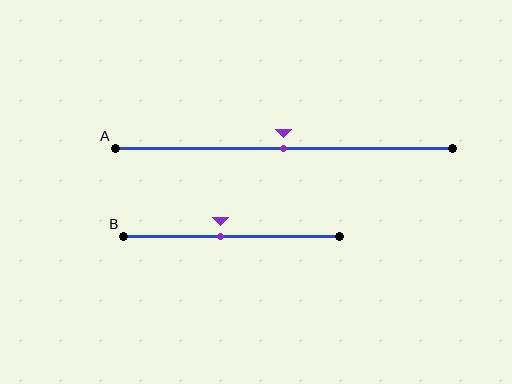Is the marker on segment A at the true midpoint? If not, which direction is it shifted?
Yes, the marker on segment A is at the true midpoint.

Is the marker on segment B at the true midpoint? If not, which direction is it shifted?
No, the marker on segment B is shifted to the left by about 5% of the segment length.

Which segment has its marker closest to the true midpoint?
Segment A has its marker closest to the true midpoint.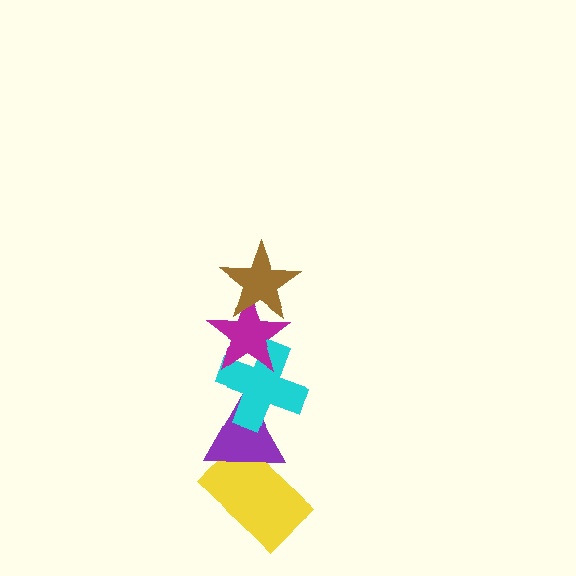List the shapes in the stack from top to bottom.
From top to bottom: the brown star, the magenta star, the cyan cross, the purple triangle, the yellow rectangle.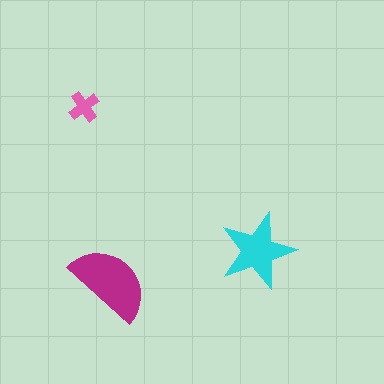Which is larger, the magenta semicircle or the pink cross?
The magenta semicircle.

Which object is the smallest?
The pink cross.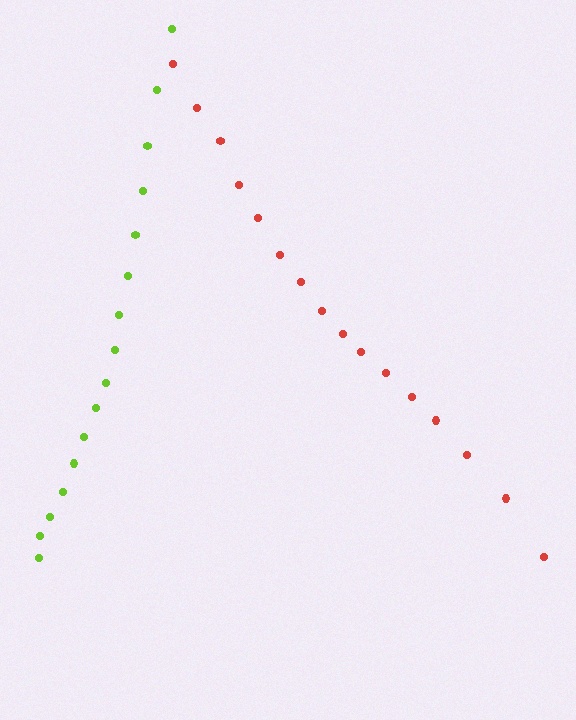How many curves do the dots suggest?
There are 2 distinct paths.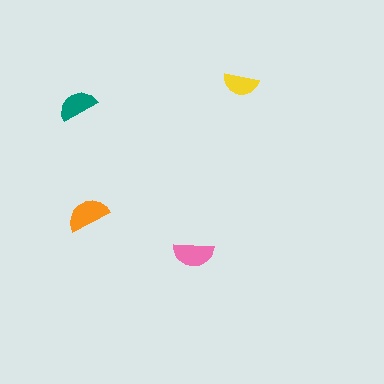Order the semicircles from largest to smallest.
the orange one, the pink one, the teal one, the yellow one.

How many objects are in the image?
There are 4 objects in the image.